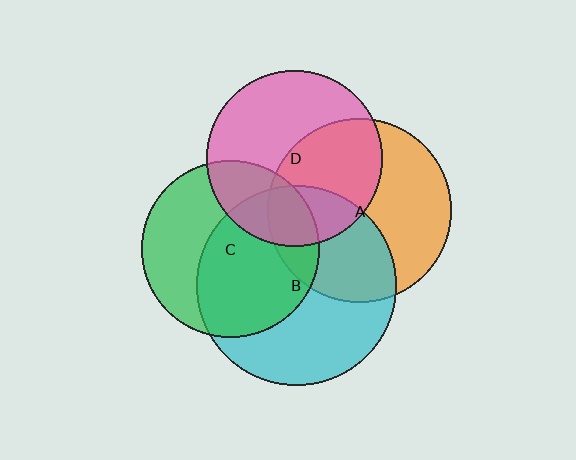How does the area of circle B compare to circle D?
Approximately 1.3 times.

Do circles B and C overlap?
Yes.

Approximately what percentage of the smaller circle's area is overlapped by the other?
Approximately 55%.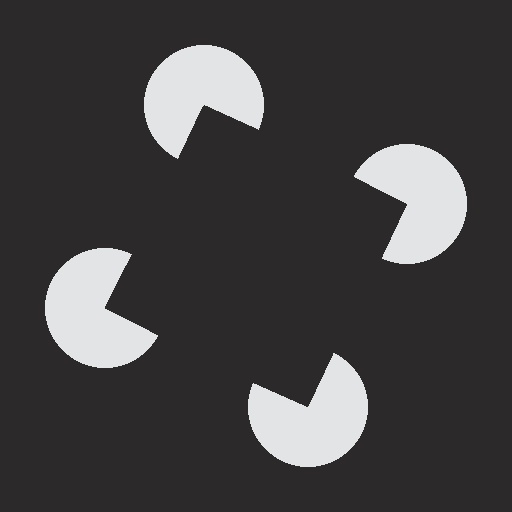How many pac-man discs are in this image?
There are 4 — one at each vertex of the illusory square.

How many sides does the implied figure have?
4 sides.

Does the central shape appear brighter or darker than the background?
It typically appears slightly darker than the background, even though no actual brightness change is drawn.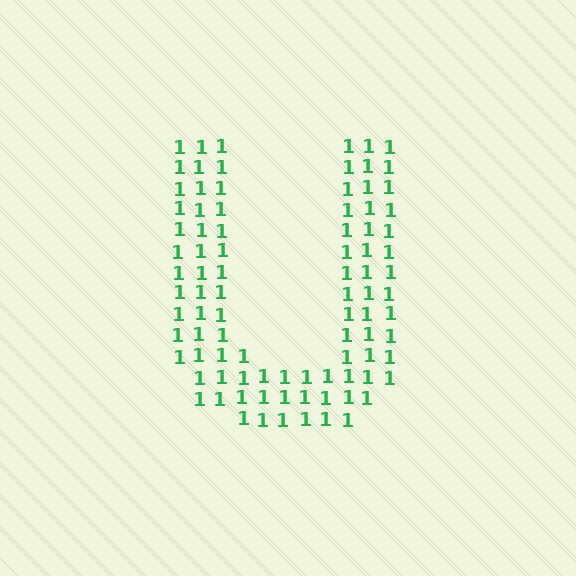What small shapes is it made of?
It is made of small digit 1's.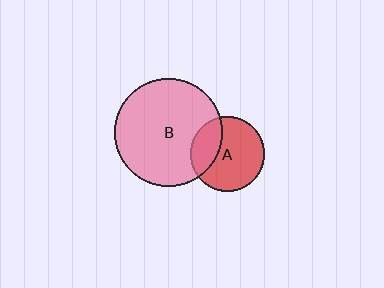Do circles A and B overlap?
Yes.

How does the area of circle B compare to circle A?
Approximately 2.1 times.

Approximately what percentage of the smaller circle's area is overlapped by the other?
Approximately 30%.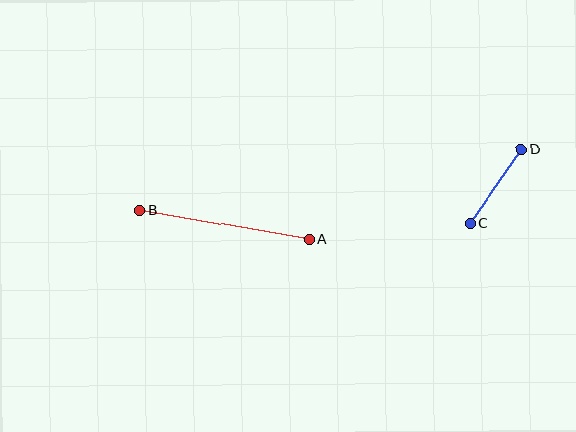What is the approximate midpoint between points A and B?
The midpoint is at approximately (224, 225) pixels.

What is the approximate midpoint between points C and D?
The midpoint is at approximately (496, 186) pixels.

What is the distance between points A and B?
The distance is approximately 172 pixels.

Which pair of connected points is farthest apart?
Points A and B are farthest apart.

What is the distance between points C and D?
The distance is approximately 89 pixels.